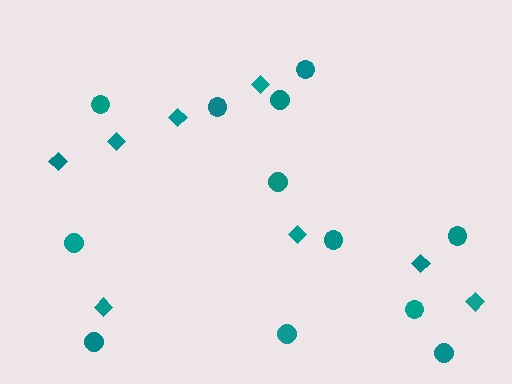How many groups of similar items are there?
There are 2 groups: one group of circles (12) and one group of diamonds (8).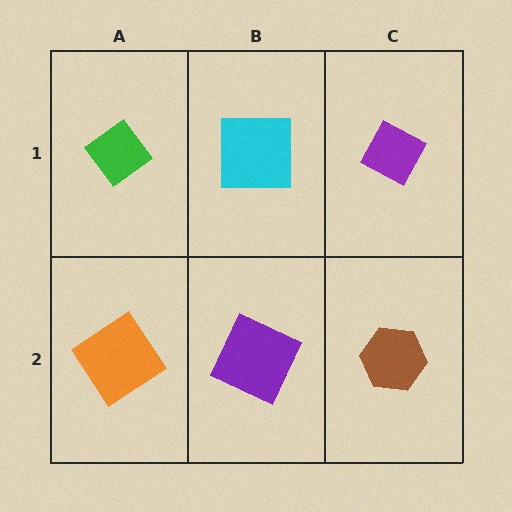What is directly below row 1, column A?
An orange diamond.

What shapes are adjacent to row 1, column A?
An orange diamond (row 2, column A), a cyan square (row 1, column B).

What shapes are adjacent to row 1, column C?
A brown hexagon (row 2, column C), a cyan square (row 1, column B).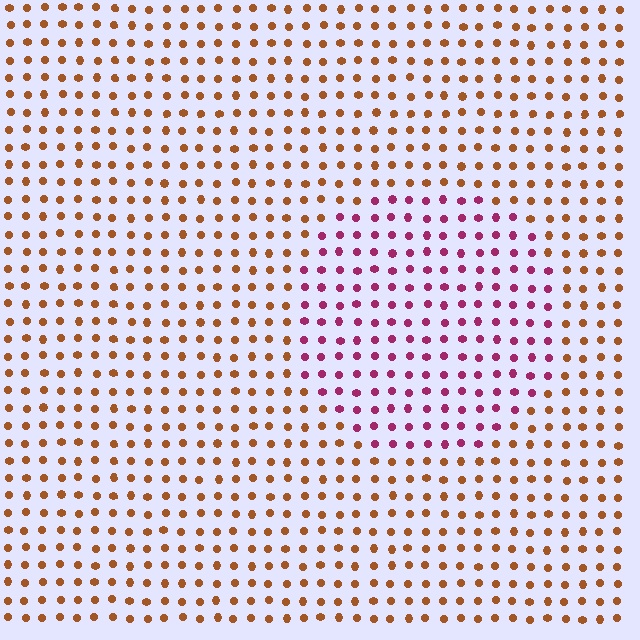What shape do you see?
I see a circle.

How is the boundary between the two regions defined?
The boundary is defined purely by a slight shift in hue (about 57 degrees). Spacing, size, and orientation are identical on both sides.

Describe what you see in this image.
The image is filled with small brown elements in a uniform arrangement. A circle-shaped region is visible where the elements are tinted to a slightly different hue, forming a subtle color boundary.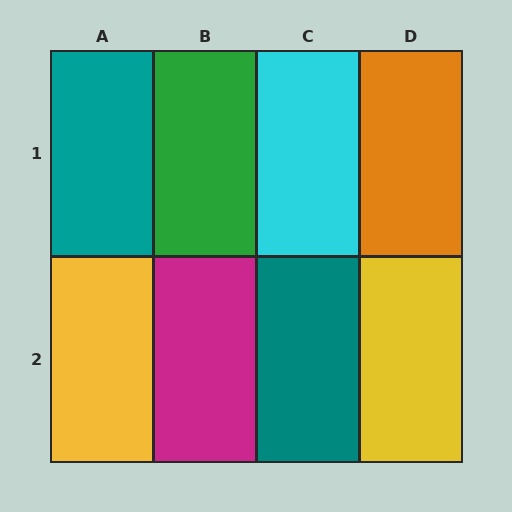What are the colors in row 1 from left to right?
Teal, green, cyan, orange.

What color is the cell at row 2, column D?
Yellow.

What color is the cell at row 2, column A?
Yellow.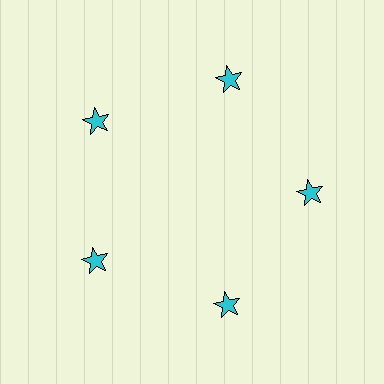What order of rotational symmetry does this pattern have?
This pattern has 5-fold rotational symmetry.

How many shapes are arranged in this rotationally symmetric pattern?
There are 5 shapes, arranged in 5 groups of 1.